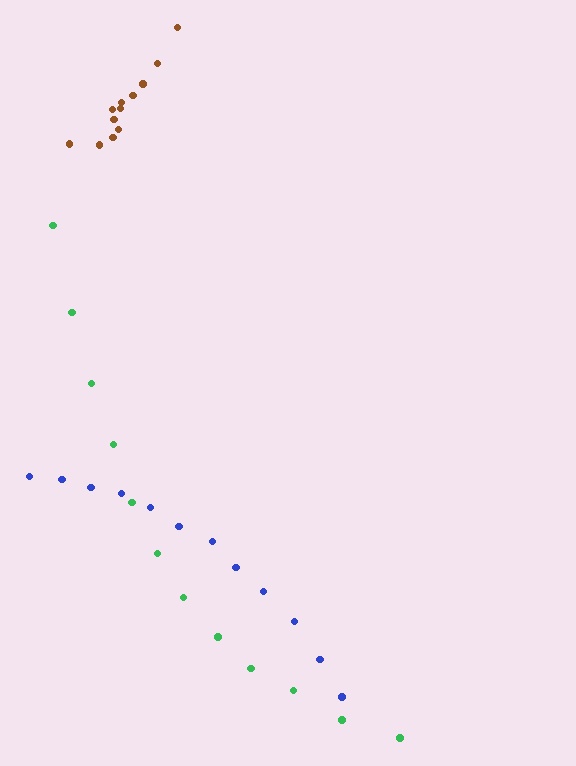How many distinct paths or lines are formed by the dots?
There are 3 distinct paths.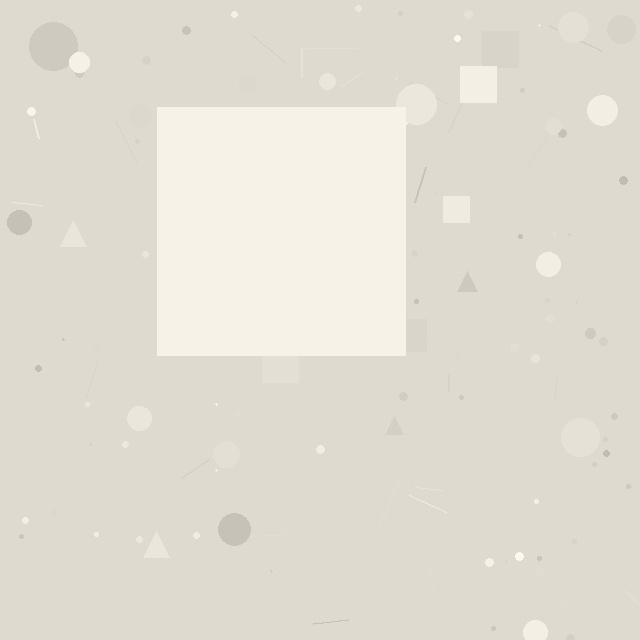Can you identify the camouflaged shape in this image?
The camouflaged shape is a square.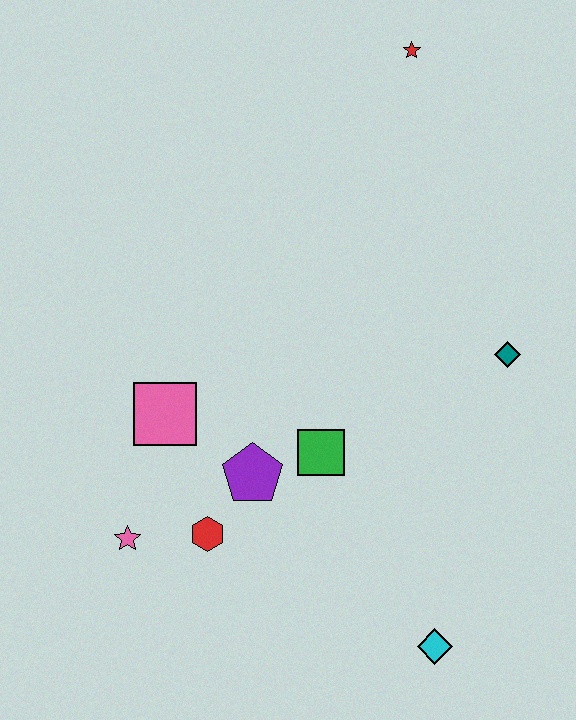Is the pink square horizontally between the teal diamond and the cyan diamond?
No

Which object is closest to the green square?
The purple pentagon is closest to the green square.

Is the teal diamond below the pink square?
No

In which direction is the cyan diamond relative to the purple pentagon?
The cyan diamond is to the right of the purple pentagon.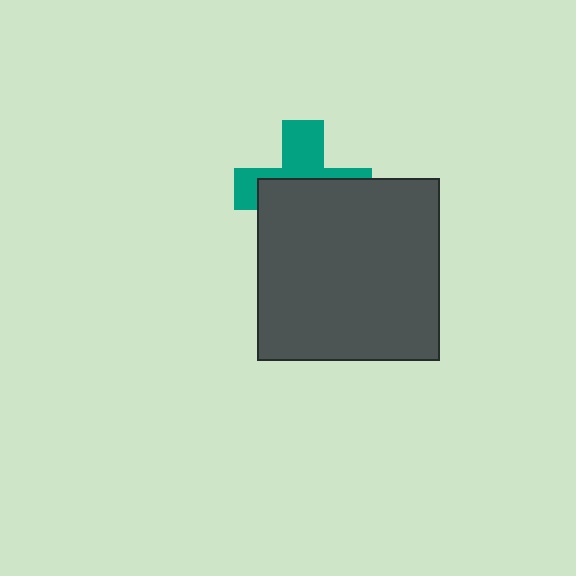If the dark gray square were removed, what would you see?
You would see the complete teal cross.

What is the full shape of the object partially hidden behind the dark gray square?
The partially hidden object is a teal cross.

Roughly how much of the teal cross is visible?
A small part of it is visible (roughly 42%).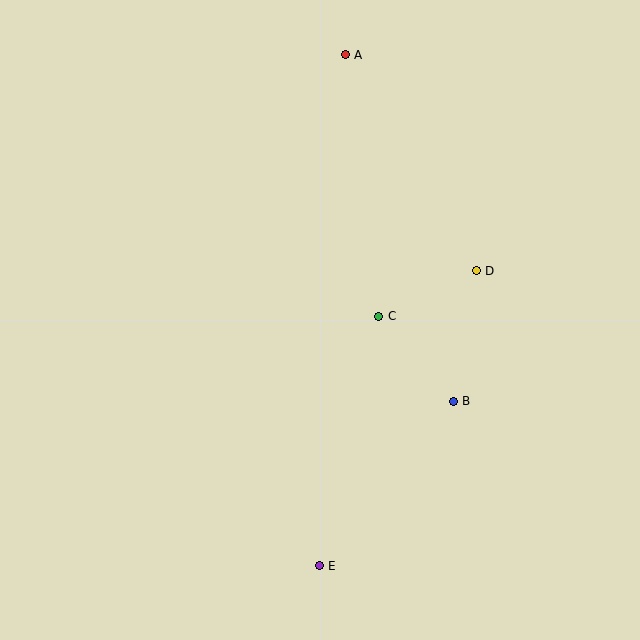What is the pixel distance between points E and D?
The distance between E and D is 334 pixels.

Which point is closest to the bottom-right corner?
Point B is closest to the bottom-right corner.